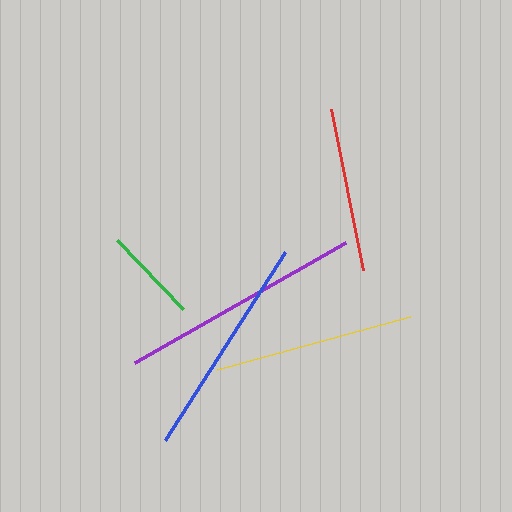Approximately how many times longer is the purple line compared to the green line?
The purple line is approximately 2.6 times the length of the green line.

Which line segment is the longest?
The purple line is the longest at approximately 243 pixels.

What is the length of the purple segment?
The purple segment is approximately 243 pixels long.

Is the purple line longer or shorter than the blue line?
The purple line is longer than the blue line.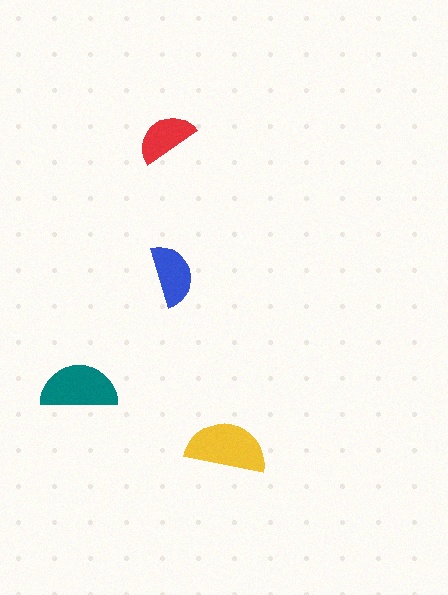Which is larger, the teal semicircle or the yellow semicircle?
The yellow one.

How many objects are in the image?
There are 4 objects in the image.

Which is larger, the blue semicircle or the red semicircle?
The blue one.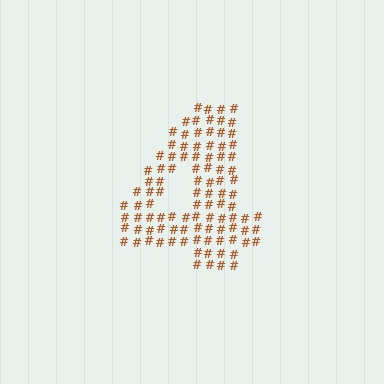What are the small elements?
The small elements are hash symbols.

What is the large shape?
The large shape is the digit 4.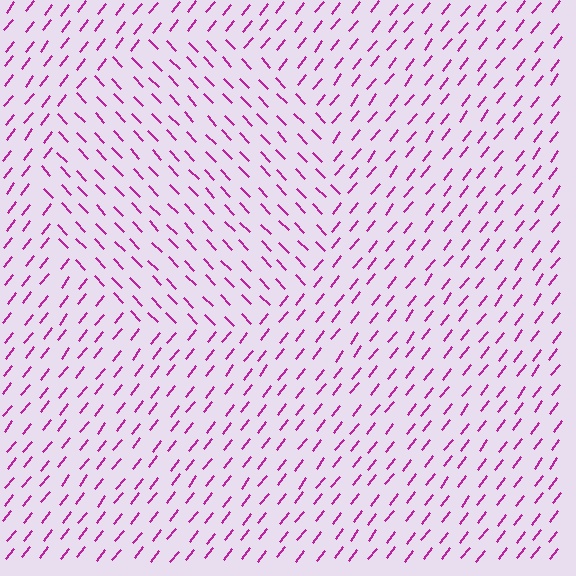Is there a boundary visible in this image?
Yes, there is a texture boundary formed by a change in line orientation.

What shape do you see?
I see a circle.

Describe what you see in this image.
The image is filled with small magenta line segments. A circle region in the image has lines oriented differently from the surrounding lines, creating a visible texture boundary.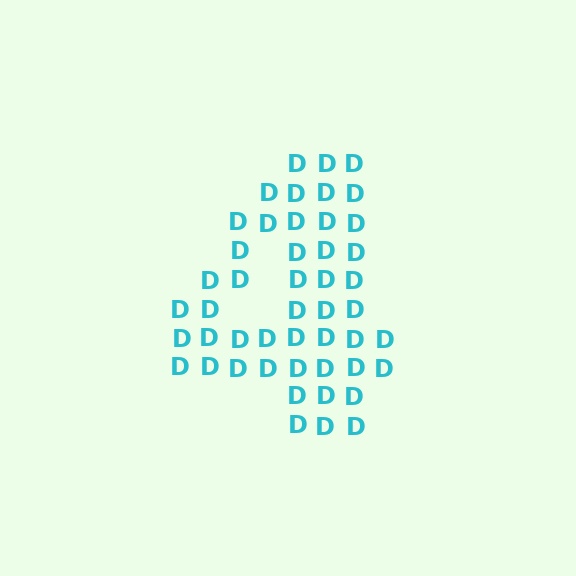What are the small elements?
The small elements are letter D's.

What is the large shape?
The large shape is the digit 4.